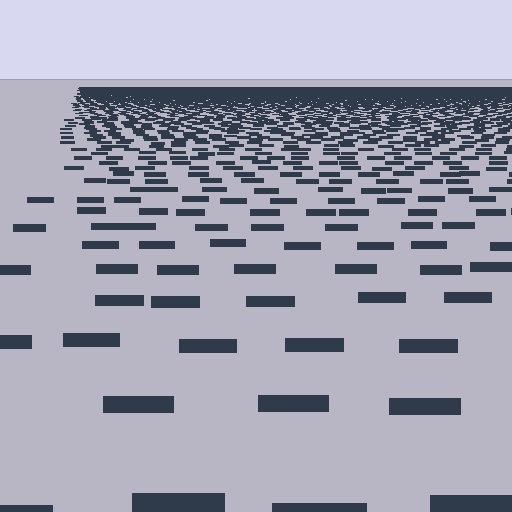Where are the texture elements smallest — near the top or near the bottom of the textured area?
Near the top.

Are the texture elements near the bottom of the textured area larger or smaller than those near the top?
Larger. Near the bottom, elements are closer to the viewer and appear at a bigger on-screen size.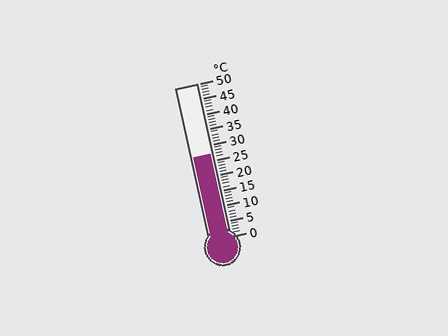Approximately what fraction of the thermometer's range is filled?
The thermometer is filled to approximately 55% of its range.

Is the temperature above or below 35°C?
The temperature is below 35°C.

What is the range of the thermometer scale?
The thermometer scale ranges from 0°C to 50°C.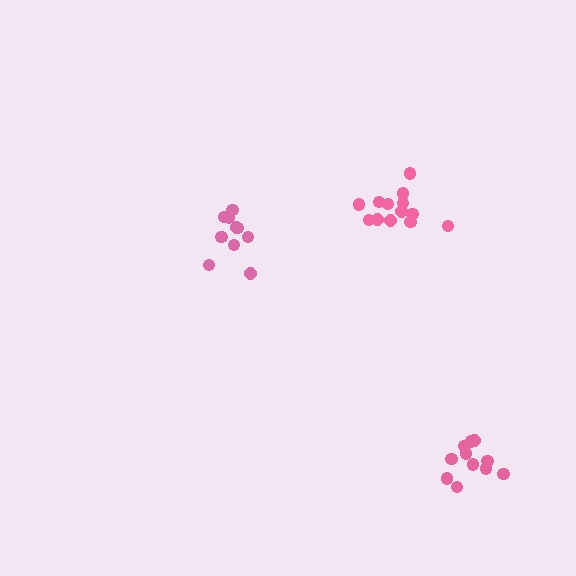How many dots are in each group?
Group 1: 10 dots, Group 2: 11 dots, Group 3: 13 dots (34 total).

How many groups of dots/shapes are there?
There are 3 groups.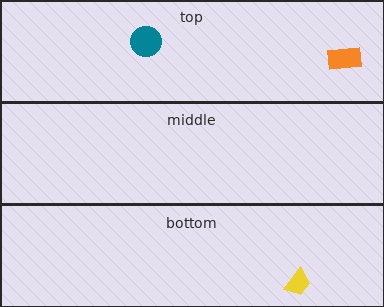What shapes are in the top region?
The teal circle, the orange rectangle.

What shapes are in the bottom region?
The yellow trapezoid.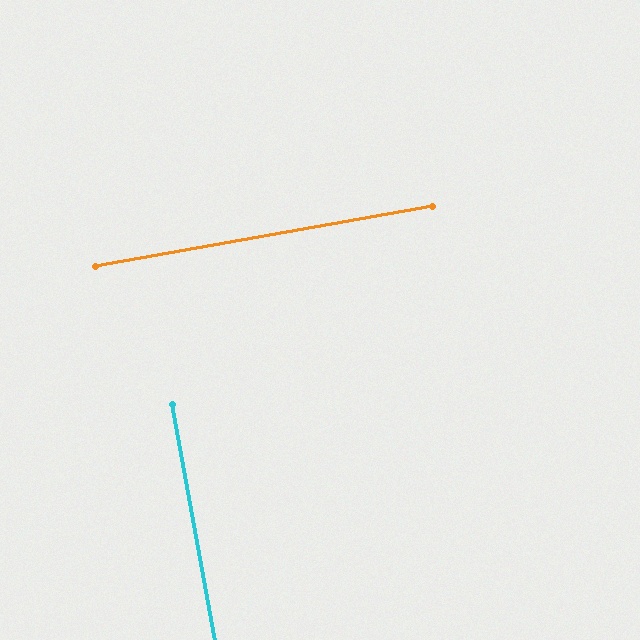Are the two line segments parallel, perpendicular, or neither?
Perpendicular — they meet at approximately 90°.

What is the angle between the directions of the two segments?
Approximately 90 degrees.